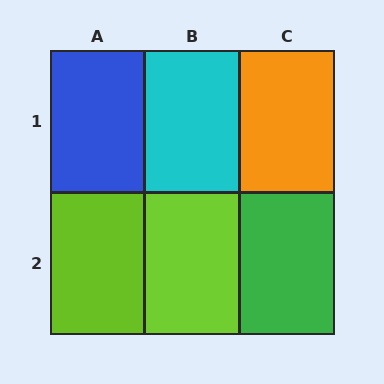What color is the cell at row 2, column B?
Lime.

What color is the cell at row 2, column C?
Green.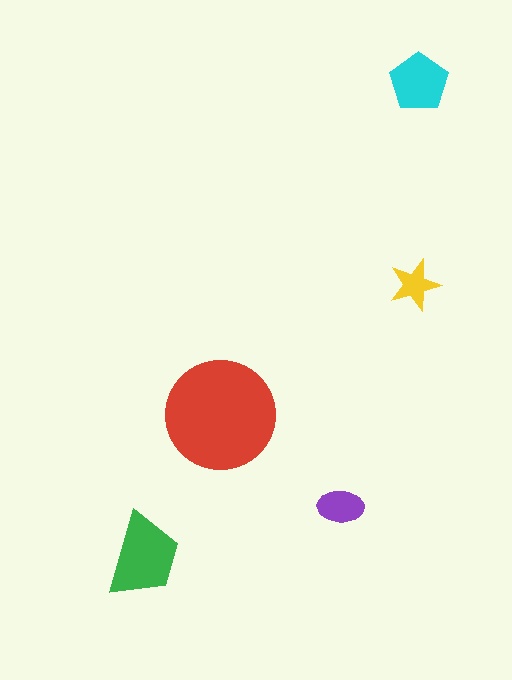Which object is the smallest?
The yellow star.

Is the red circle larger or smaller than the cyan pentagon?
Larger.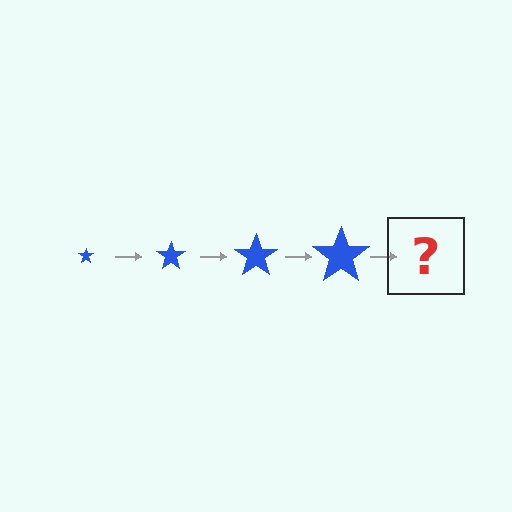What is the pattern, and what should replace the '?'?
The pattern is that the star gets progressively larger each step. The '?' should be a blue star, larger than the previous one.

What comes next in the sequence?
The next element should be a blue star, larger than the previous one.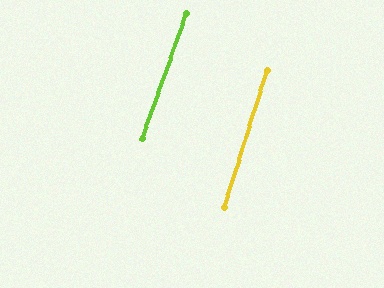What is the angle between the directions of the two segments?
Approximately 2 degrees.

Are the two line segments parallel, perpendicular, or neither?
Parallel — their directions differ by only 1.8°.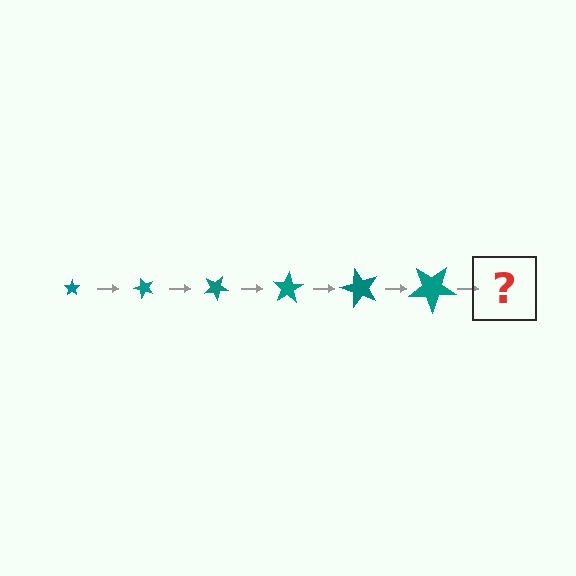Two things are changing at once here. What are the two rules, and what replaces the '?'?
The two rules are that the star grows larger each step and it rotates 50 degrees each step. The '?' should be a star, larger than the previous one and rotated 300 degrees from the start.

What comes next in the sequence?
The next element should be a star, larger than the previous one and rotated 300 degrees from the start.